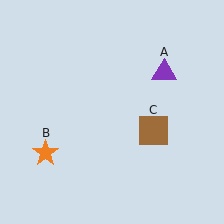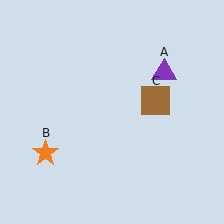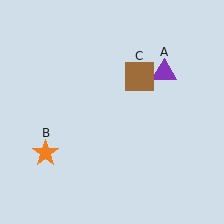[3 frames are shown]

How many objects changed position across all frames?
1 object changed position: brown square (object C).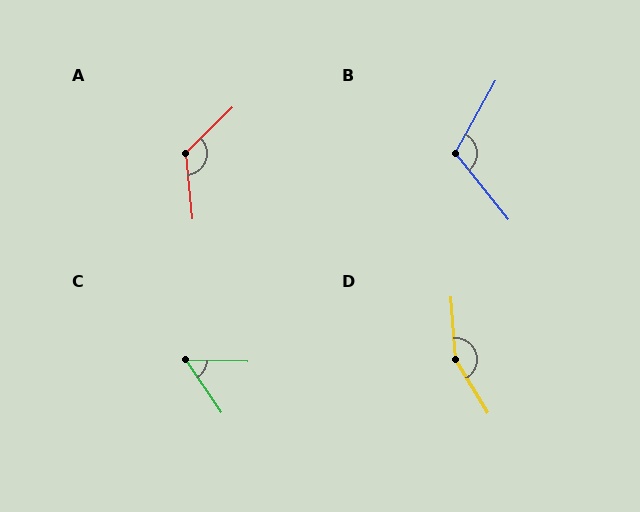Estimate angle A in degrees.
Approximately 129 degrees.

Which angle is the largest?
D, at approximately 153 degrees.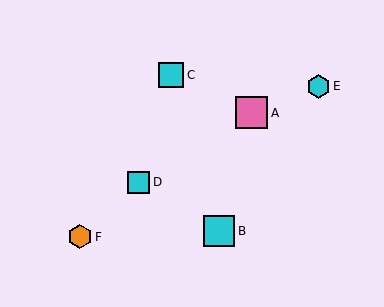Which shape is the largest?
The pink square (labeled A) is the largest.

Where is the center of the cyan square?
The center of the cyan square is at (139, 182).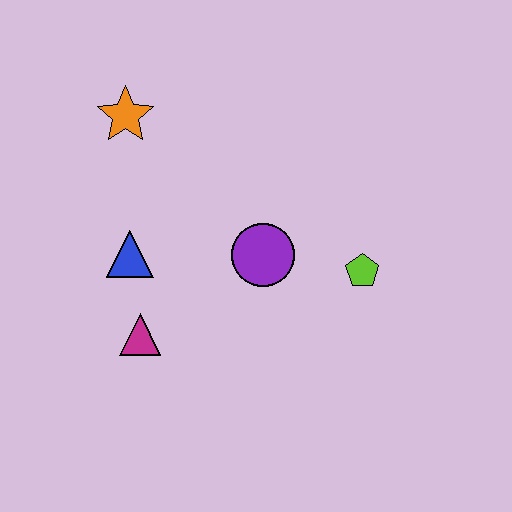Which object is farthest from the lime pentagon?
The orange star is farthest from the lime pentagon.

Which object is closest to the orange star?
The blue triangle is closest to the orange star.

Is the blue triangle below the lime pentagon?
No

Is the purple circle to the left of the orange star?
No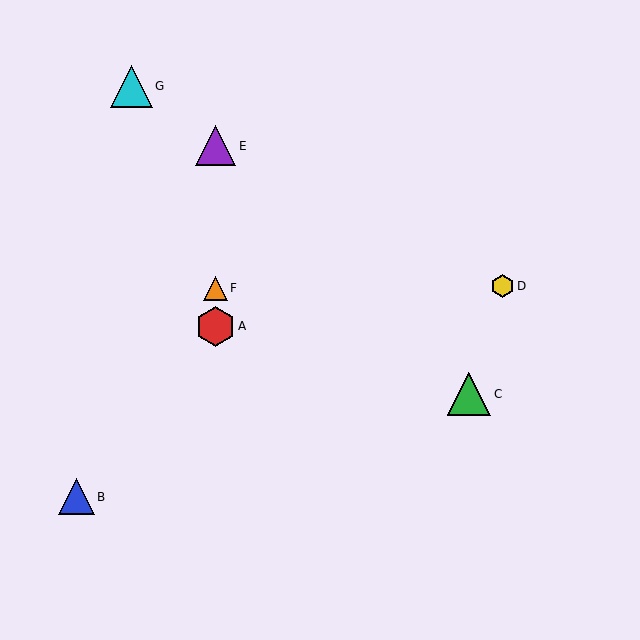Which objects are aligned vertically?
Objects A, E, F are aligned vertically.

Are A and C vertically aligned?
No, A is at x≈216 and C is at x≈469.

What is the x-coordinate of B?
Object B is at x≈76.